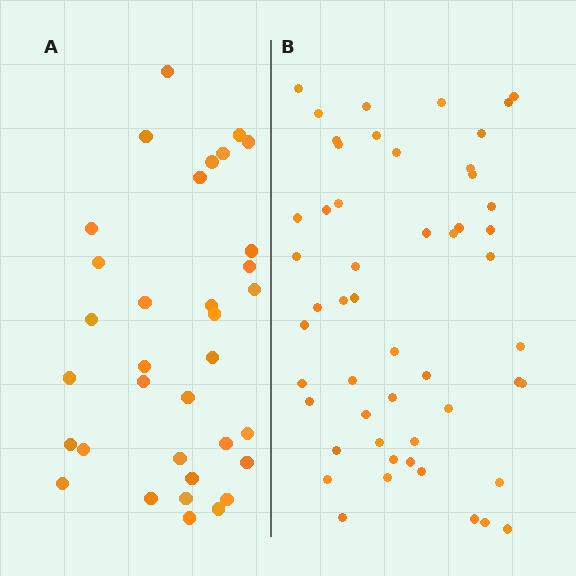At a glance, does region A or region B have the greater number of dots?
Region B (the right region) has more dots.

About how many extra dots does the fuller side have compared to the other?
Region B has approximately 20 more dots than region A.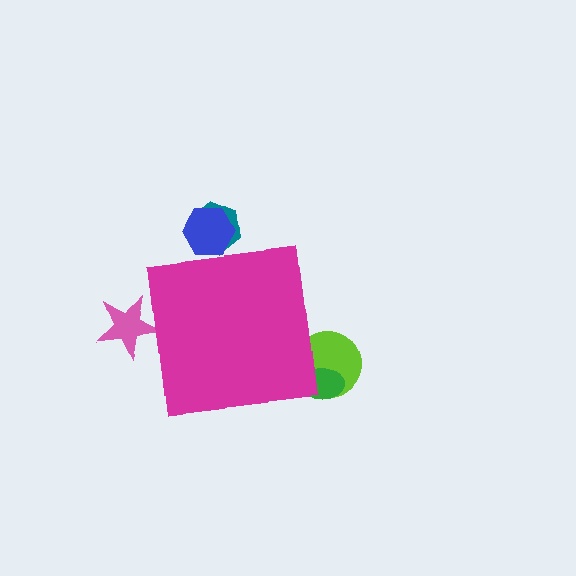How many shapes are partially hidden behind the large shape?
5 shapes are partially hidden.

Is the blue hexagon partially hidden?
Yes, the blue hexagon is partially hidden behind the magenta square.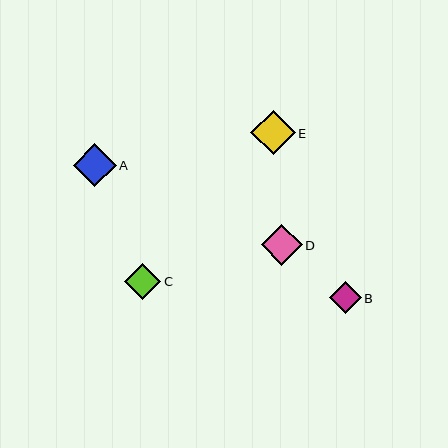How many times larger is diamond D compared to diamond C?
Diamond D is approximately 1.1 times the size of diamond C.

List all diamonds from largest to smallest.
From largest to smallest: E, A, D, C, B.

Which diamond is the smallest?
Diamond B is the smallest with a size of approximately 32 pixels.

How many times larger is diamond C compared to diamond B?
Diamond C is approximately 1.1 times the size of diamond B.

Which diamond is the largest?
Diamond E is the largest with a size of approximately 44 pixels.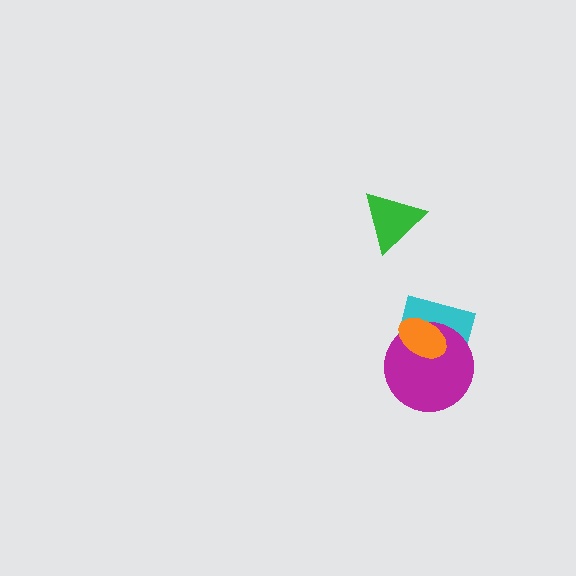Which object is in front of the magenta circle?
The orange ellipse is in front of the magenta circle.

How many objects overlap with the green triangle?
0 objects overlap with the green triangle.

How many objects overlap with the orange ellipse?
2 objects overlap with the orange ellipse.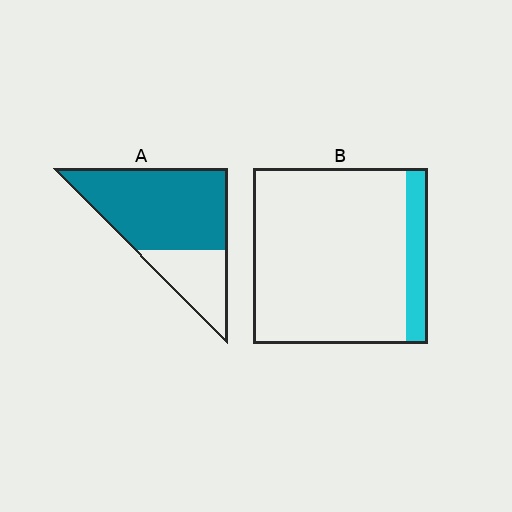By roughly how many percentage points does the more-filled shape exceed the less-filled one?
By roughly 60 percentage points (A over B).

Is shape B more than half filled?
No.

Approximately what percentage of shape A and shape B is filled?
A is approximately 70% and B is approximately 15%.